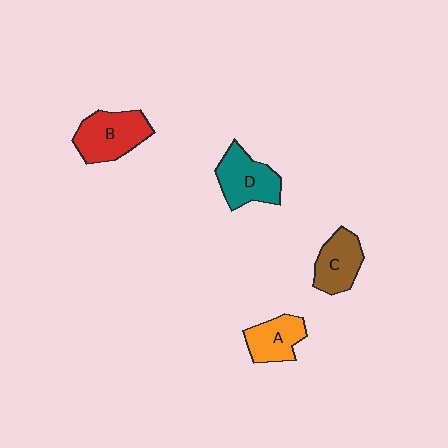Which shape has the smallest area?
Shape A (orange).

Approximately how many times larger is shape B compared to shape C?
Approximately 1.3 times.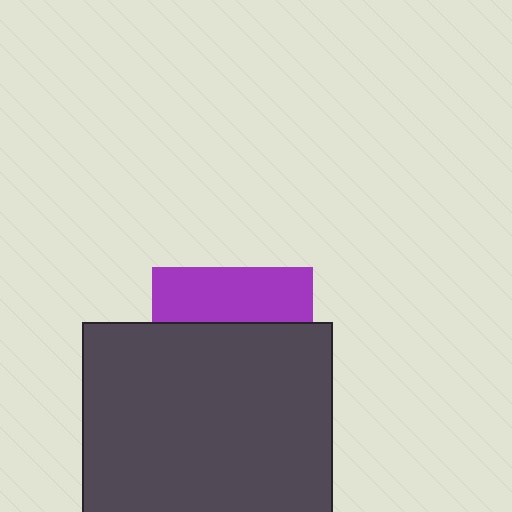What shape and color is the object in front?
The object in front is a dark gray square.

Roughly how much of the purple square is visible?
A small part of it is visible (roughly 34%).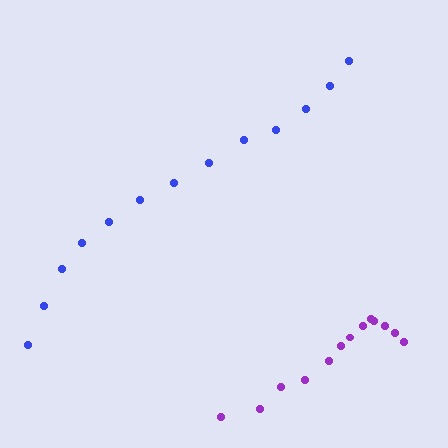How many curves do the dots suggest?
There are 2 distinct paths.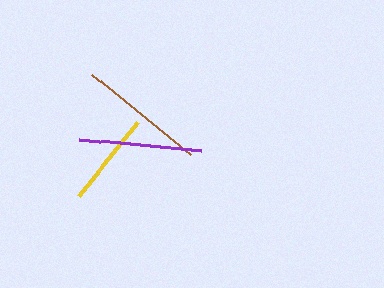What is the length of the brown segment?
The brown segment is approximately 128 pixels long.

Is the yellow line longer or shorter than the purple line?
The purple line is longer than the yellow line.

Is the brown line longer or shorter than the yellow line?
The brown line is longer than the yellow line.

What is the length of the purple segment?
The purple segment is approximately 122 pixels long.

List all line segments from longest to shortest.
From longest to shortest: brown, purple, yellow.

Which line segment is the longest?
The brown line is the longest at approximately 128 pixels.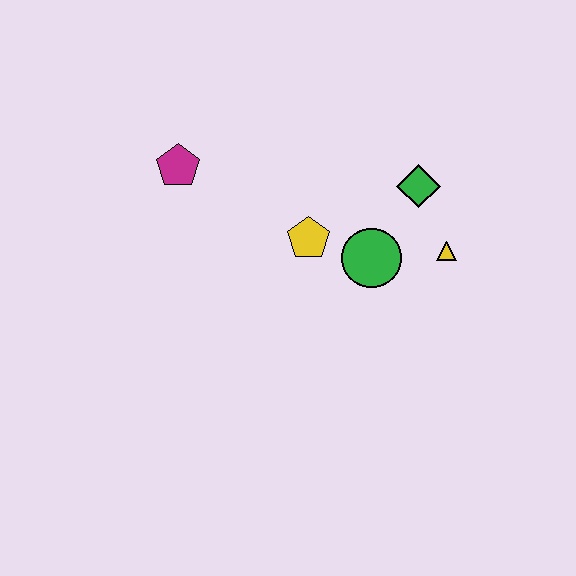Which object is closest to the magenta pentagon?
The yellow pentagon is closest to the magenta pentagon.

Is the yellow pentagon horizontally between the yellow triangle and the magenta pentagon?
Yes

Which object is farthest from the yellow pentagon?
The magenta pentagon is farthest from the yellow pentagon.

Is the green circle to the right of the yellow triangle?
No